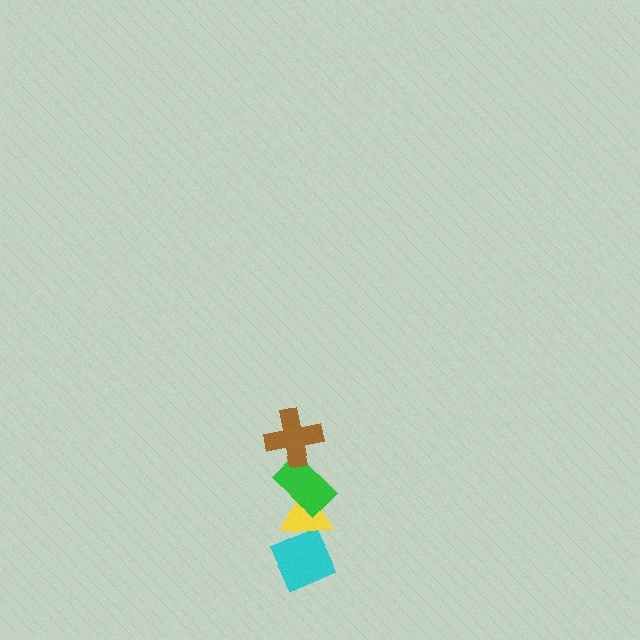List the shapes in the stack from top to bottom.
From top to bottom: the brown cross, the green rectangle, the yellow triangle, the cyan diamond.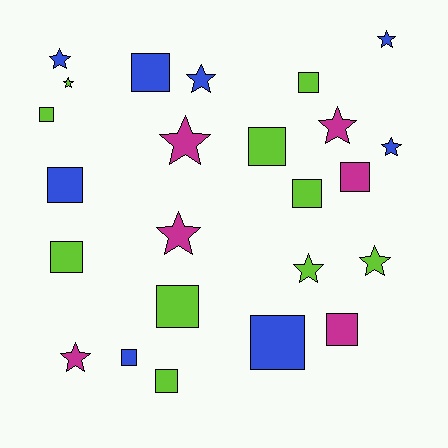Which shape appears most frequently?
Square, with 13 objects.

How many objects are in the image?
There are 24 objects.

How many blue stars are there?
There are 4 blue stars.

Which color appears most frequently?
Lime, with 10 objects.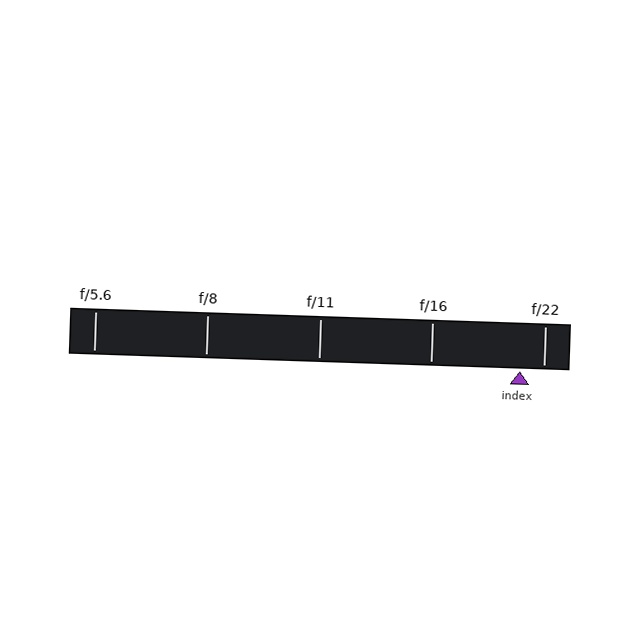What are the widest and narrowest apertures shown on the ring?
The widest aperture shown is f/5.6 and the narrowest is f/22.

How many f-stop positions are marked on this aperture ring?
There are 5 f-stop positions marked.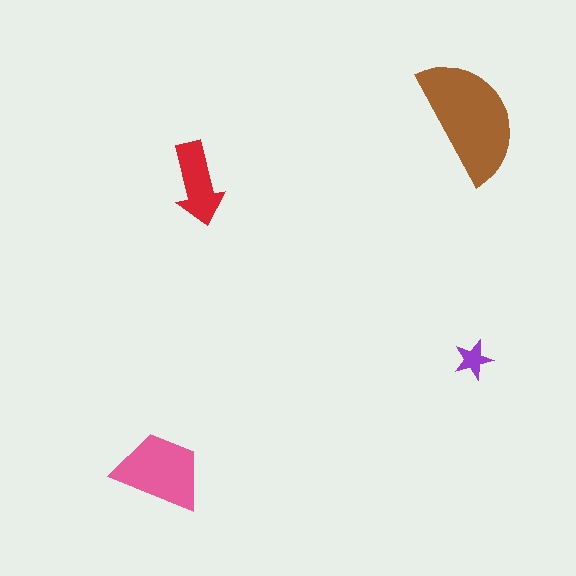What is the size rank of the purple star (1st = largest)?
4th.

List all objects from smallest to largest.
The purple star, the red arrow, the pink trapezoid, the brown semicircle.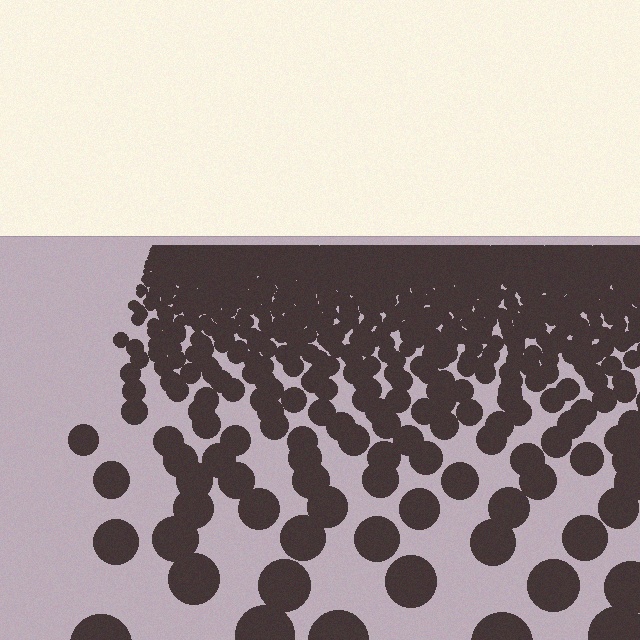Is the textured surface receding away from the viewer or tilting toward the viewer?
The surface is receding away from the viewer. Texture elements get smaller and denser toward the top.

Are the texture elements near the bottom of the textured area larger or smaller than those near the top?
Larger. Near the bottom, elements are closer to the viewer and appear at a bigger on-screen size.